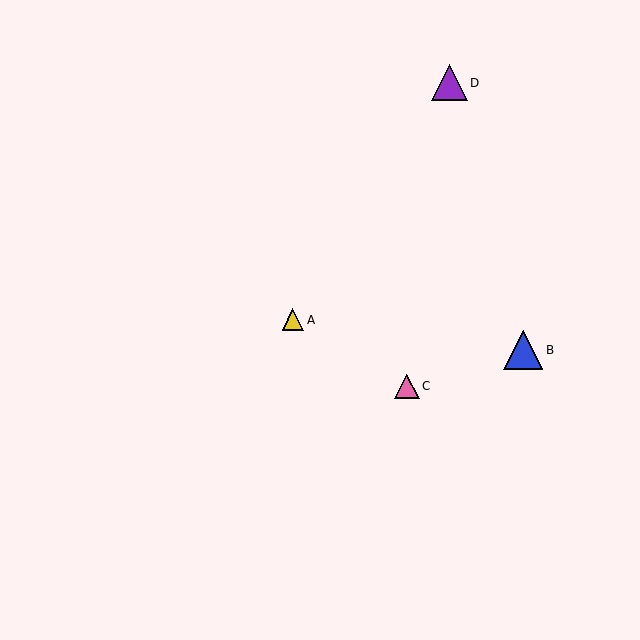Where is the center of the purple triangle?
The center of the purple triangle is at (449, 83).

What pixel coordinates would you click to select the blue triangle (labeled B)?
Click at (523, 350) to select the blue triangle B.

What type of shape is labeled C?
Shape C is a pink triangle.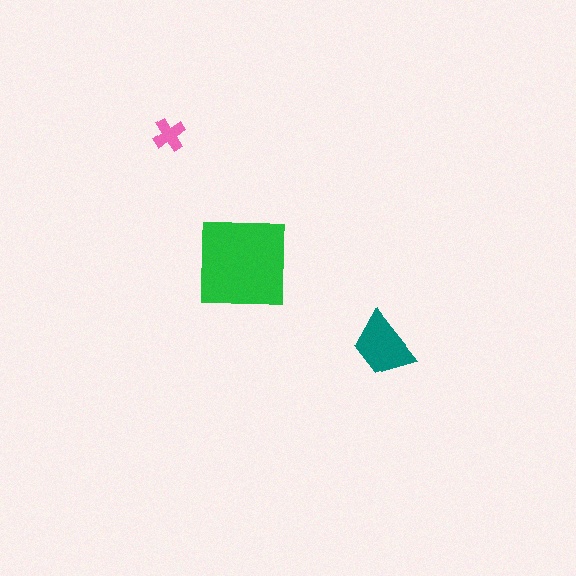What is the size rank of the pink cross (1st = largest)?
3rd.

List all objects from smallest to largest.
The pink cross, the teal trapezoid, the green square.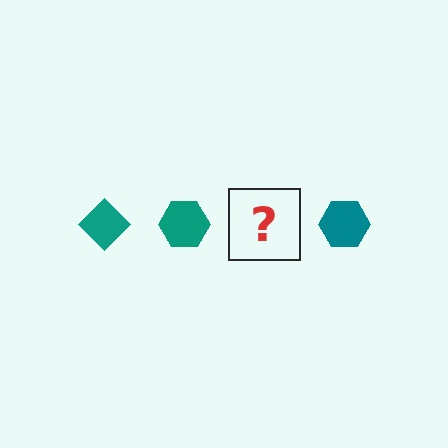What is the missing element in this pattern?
The missing element is a teal diamond.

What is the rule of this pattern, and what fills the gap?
The rule is that the pattern cycles through diamond, hexagon shapes in teal. The gap should be filled with a teal diamond.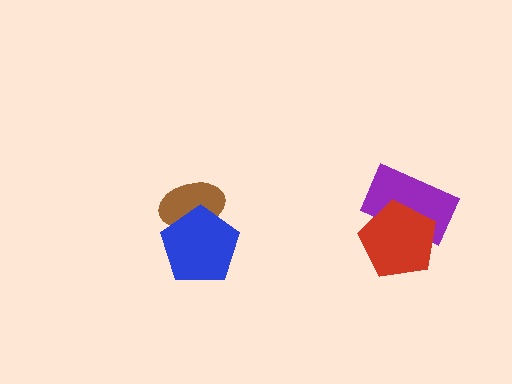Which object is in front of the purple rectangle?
The red pentagon is in front of the purple rectangle.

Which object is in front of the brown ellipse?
The blue pentagon is in front of the brown ellipse.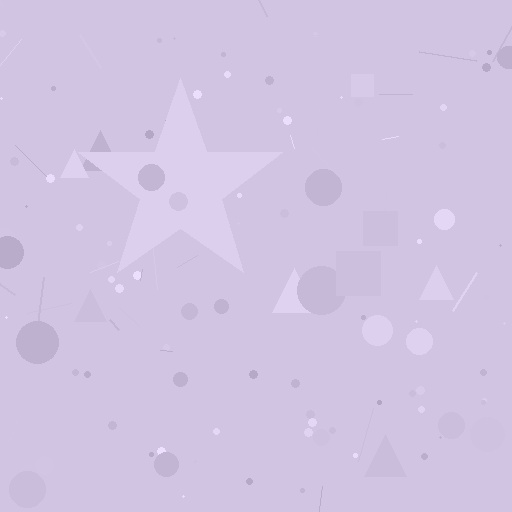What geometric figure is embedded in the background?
A star is embedded in the background.